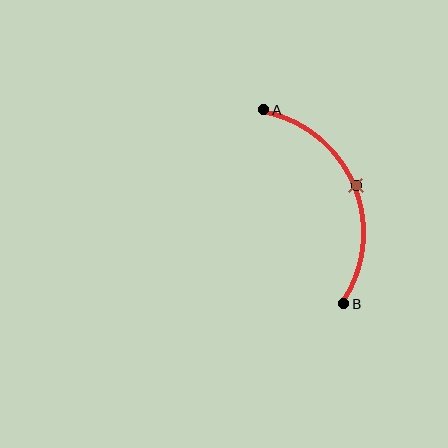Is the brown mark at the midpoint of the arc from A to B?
Yes. The brown mark lies on the arc at equal arc-length from both A and B — it is the arc midpoint.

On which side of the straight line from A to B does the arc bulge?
The arc bulges to the right of the straight line connecting A and B.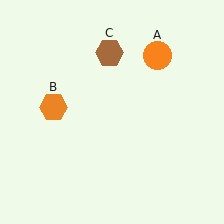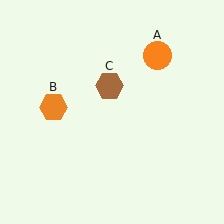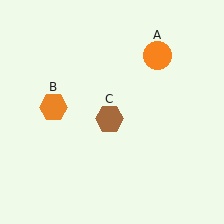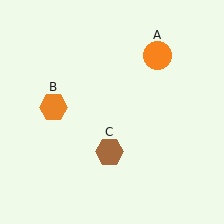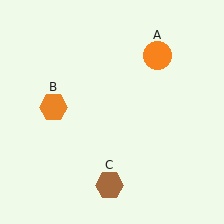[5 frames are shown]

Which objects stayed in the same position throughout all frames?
Orange circle (object A) and orange hexagon (object B) remained stationary.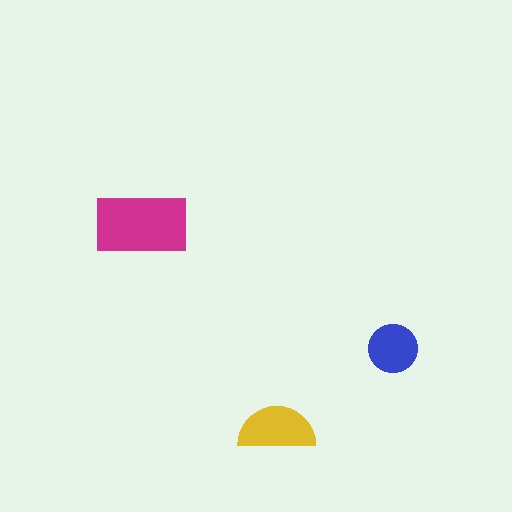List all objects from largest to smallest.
The magenta rectangle, the yellow semicircle, the blue circle.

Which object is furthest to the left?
The magenta rectangle is leftmost.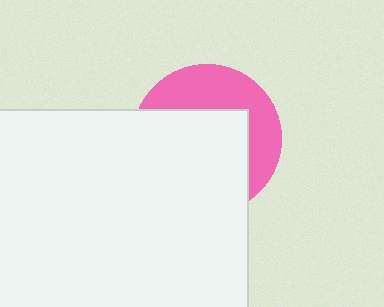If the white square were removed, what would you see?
You would see the complete pink circle.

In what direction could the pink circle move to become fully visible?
The pink circle could move toward the upper-right. That would shift it out from behind the white square entirely.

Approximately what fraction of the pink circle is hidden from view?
Roughly 61% of the pink circle is hidden behind the white square.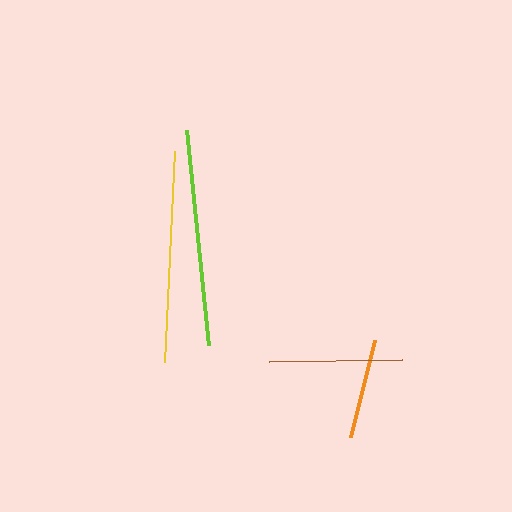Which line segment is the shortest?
The orange line is the shortest at approximately 100 pixels.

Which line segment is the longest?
The lime line is the longest at approximately 216 pixels.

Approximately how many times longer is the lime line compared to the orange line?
The lime line is approximately 2.2 times the length of the orange line.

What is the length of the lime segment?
The lime segment is approximately 216 pixels long.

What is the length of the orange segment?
The orange segment is approximately 100 pixels long.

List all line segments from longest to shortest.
From longest to shortest: lime, yellow, brown, orange.